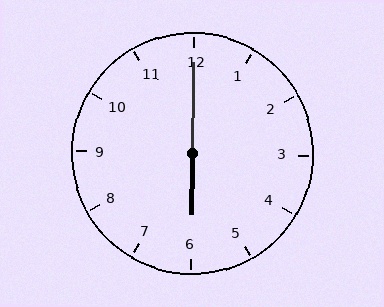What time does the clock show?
6:00.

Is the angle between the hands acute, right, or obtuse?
It is obtuse.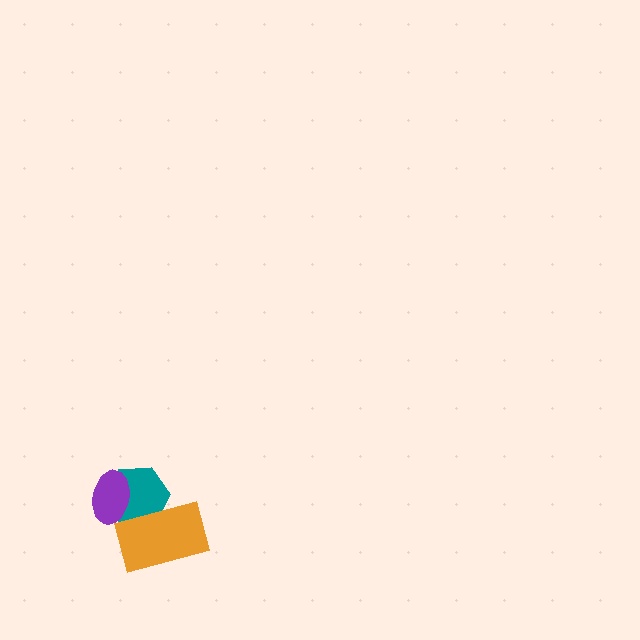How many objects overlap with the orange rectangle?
1 object overlaps with the orange rectangle.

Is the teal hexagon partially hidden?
Yes, it is partially covered by another shape.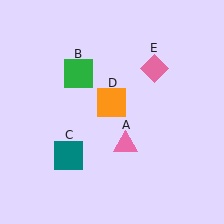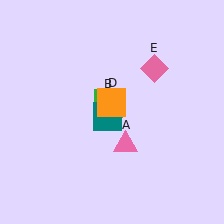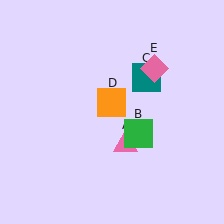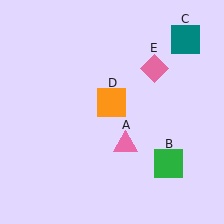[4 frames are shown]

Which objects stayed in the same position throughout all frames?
Pink triangle (object A) and orange square (object D) and pink diamond (object E) remained stationary.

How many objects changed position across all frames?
2 objects changed position: green square (object B), teal square (object C).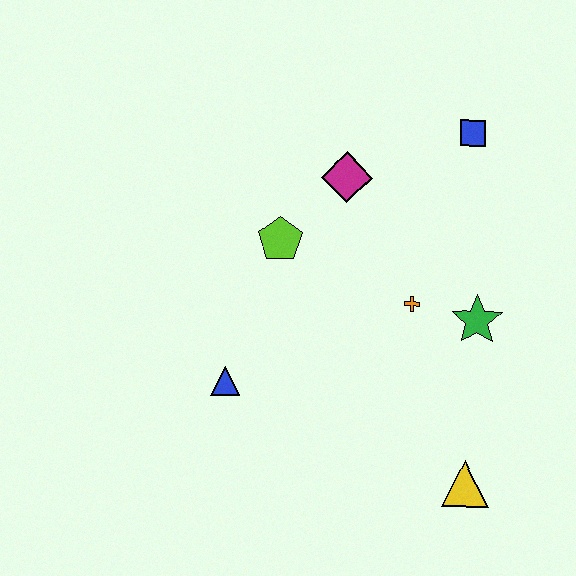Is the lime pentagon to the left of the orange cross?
Yes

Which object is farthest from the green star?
The blue triangle is farthest from the green star.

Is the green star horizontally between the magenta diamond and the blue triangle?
No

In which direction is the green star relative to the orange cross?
The green star is to the right of the orange cross.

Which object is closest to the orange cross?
The green star is closest to the orange cross.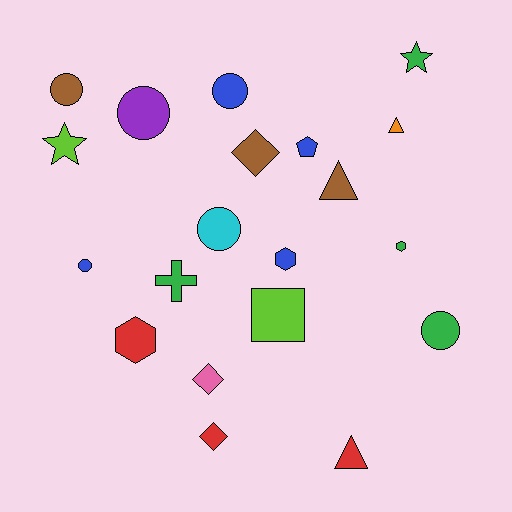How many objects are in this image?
There are 20 objects.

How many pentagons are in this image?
There is 1 pentagon.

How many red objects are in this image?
There are 3 red objects.